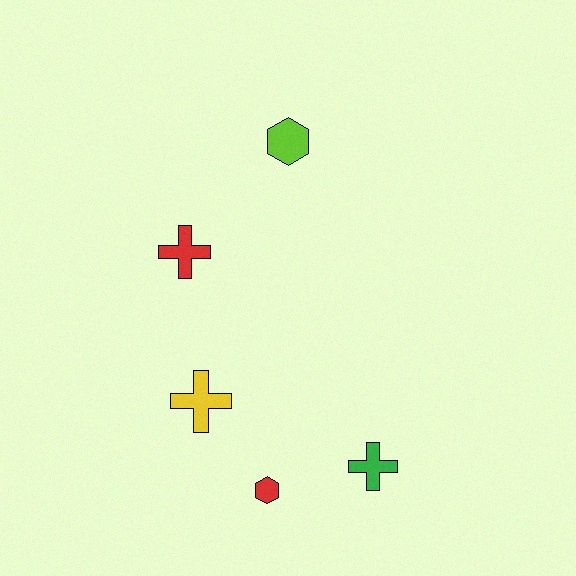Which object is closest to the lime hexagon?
The red cross is closest to the lime hexagon.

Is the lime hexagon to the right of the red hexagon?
Yes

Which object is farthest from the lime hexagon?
The red hexagon is farthest from the lime hexagon.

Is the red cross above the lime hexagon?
No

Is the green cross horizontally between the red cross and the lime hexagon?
No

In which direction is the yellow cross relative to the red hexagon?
The yellow cross is above the red hexagon.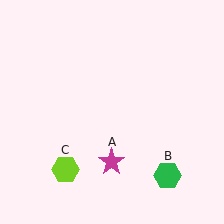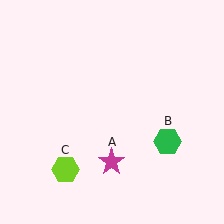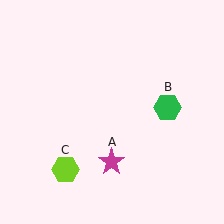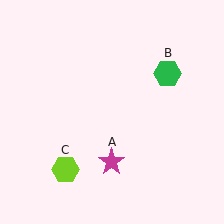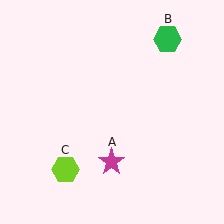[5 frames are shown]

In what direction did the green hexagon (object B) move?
The green hexagon (object B) moved up.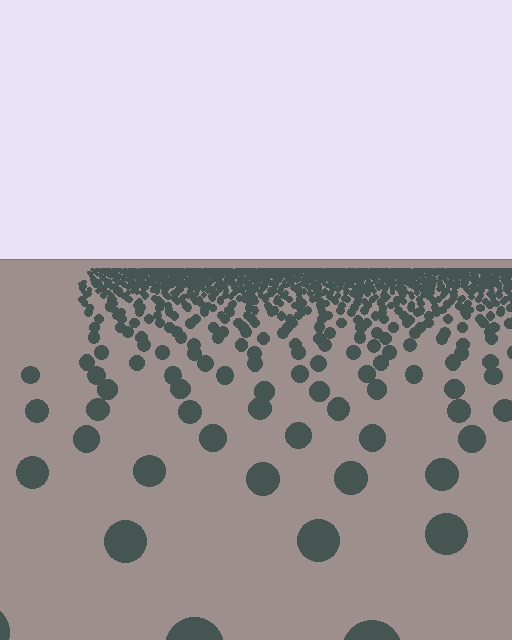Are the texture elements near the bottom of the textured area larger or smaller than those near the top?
Larger. Near the bottom, elements are closer to the viewer and appear at a bigger on-screen size.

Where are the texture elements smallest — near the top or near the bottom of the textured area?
Near the top.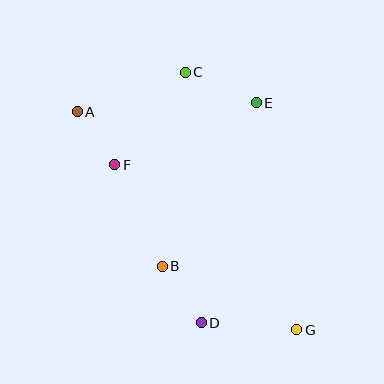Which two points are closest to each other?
Points A and F are closest to each other.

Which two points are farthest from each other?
Points A and G are farthest from each other.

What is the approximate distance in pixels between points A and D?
The distance between A and D is approximately 245 pixels.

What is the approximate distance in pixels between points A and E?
The distance between A and E is approximately 179 pixels.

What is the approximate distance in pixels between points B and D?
The distance between B and D is approximately 69 pixels.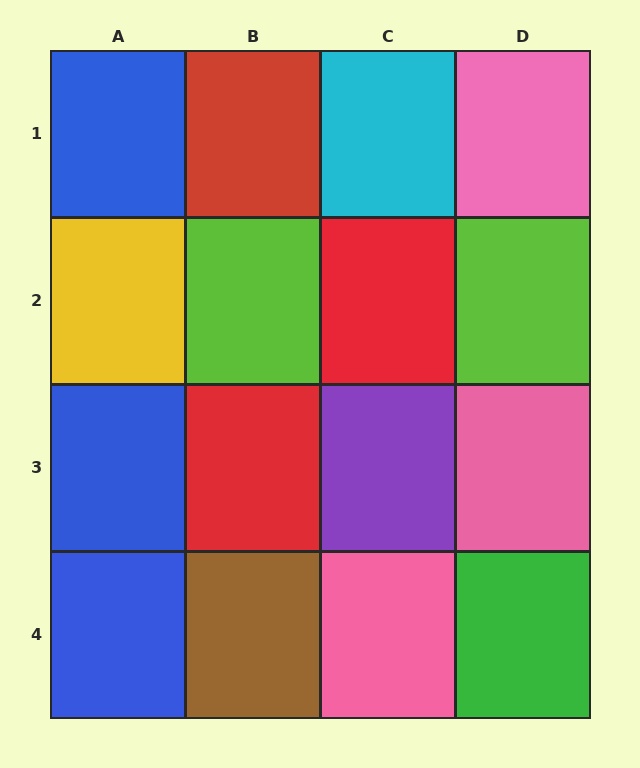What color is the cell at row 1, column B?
Red.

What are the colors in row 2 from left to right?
Yellow, lime, red, lime.